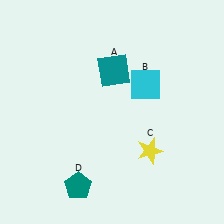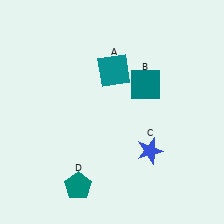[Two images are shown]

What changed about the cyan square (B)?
In Image 1, B is cyan. In Image 2, it changed to teal.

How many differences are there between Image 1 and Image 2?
There are 2 differences between the two images.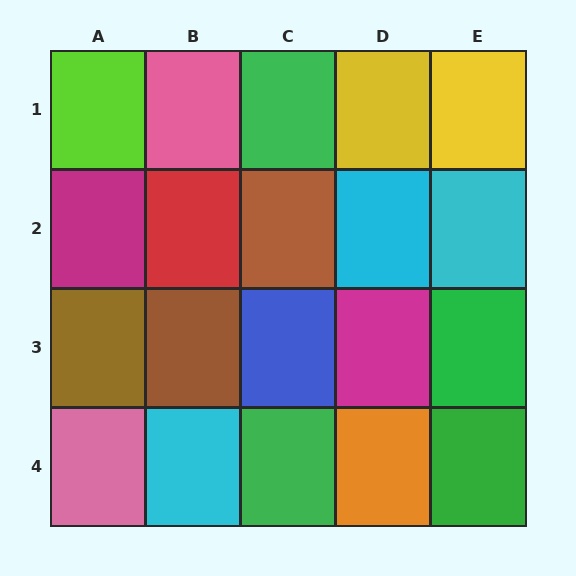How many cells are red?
1 cell is red.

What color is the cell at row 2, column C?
Brown.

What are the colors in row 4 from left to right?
Pink, cyan, green, orange, green.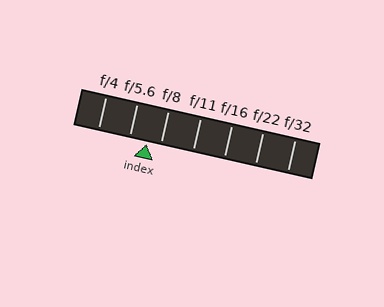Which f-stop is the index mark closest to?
The index mark is closest to f/8.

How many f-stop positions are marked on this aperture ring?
There are 7 f-stop positions marked.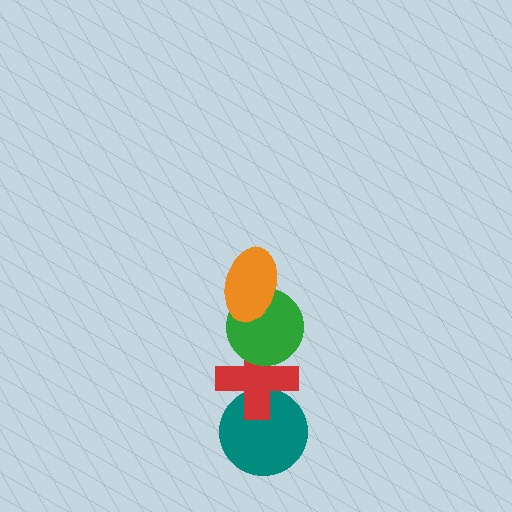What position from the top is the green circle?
The green circle is 2nd from the top.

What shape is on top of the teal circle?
The red cross is on top of the teal circle.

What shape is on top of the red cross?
The green circle is on top of the red cross.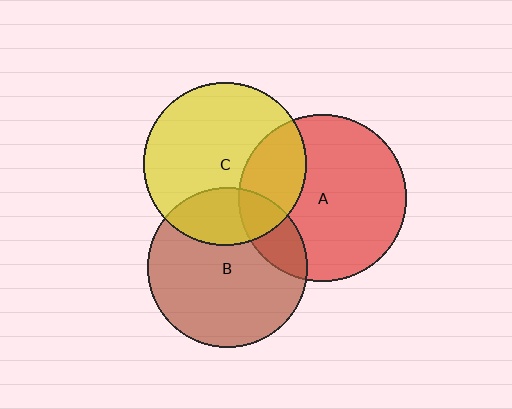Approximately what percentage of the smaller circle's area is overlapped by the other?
Approximately 20%.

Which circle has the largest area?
Circle A (red).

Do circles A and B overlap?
Yes.